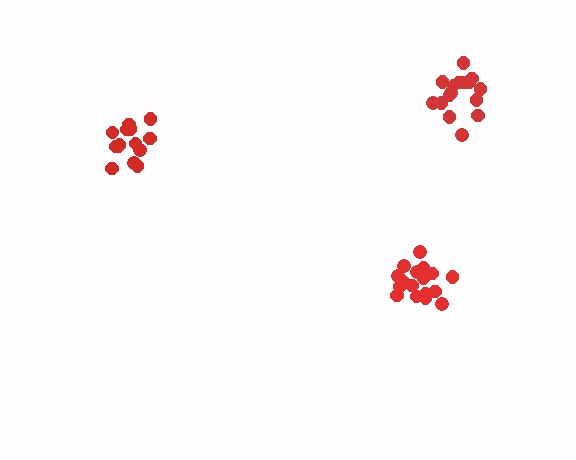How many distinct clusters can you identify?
There are 3 distinct clusters.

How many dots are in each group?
Group 1: 17 dots, Group 2: 16 dots, Group 3: 14 dots (47 total).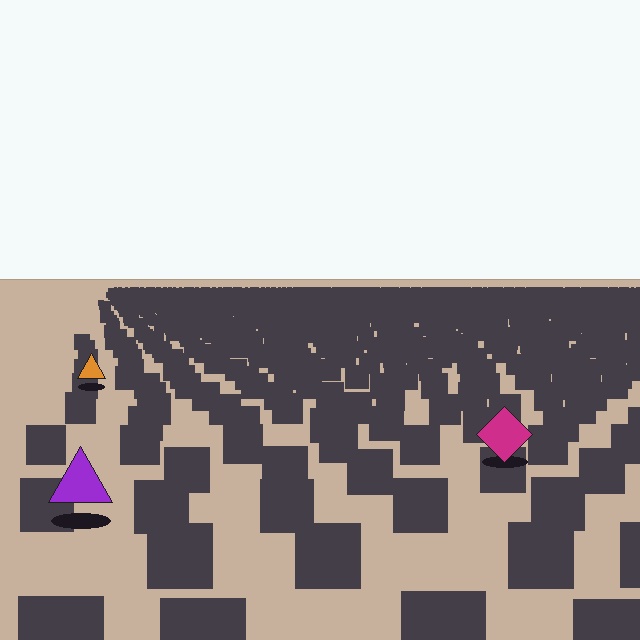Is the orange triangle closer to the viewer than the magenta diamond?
No. The magenta diamond is closer — you can tell from the texture gradient: the ground texture is coarser near it.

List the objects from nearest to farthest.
From nearest to farthest: the purple triangle, the magenta diamond, the orange triangle.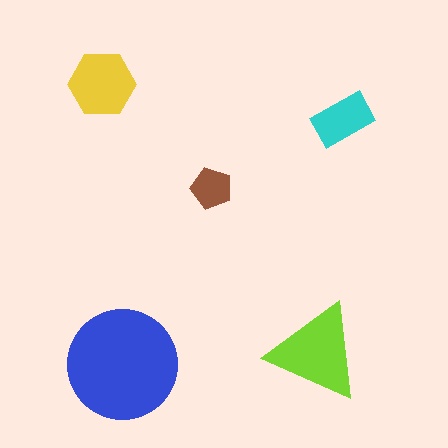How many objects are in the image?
There are 5 objects in the image.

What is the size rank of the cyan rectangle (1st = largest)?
4th.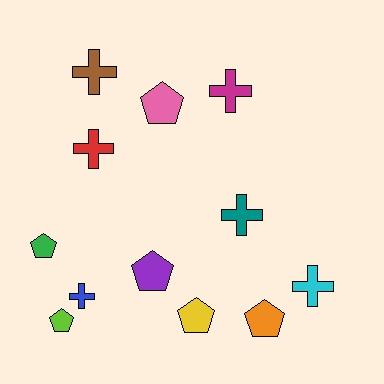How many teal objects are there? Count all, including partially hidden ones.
There is 1 teal object.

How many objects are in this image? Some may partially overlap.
There are 12 objects.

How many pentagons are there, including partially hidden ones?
There are 6 pentagons.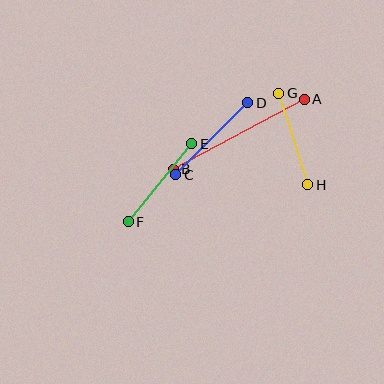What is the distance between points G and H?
The distance is approximately 96 pixels.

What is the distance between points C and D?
The distance is approximately 102 pixels.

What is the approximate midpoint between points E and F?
The midpoint is at approximately (160, 183) pixels.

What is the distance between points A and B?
The distance is approximately 148 pixels.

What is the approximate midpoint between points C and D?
The midpoint is at approximately (212, 139) pixels.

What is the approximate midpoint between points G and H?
The midpoint is at approximately (293, 139) pixels.